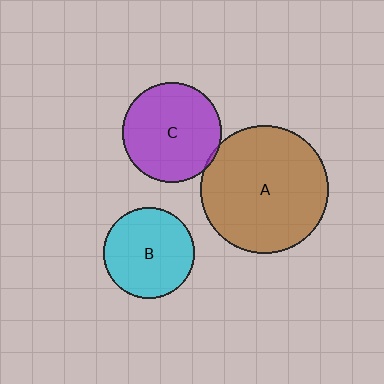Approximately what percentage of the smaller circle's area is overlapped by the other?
Approximately 5%.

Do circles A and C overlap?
Yes.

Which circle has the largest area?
Circle A (brown).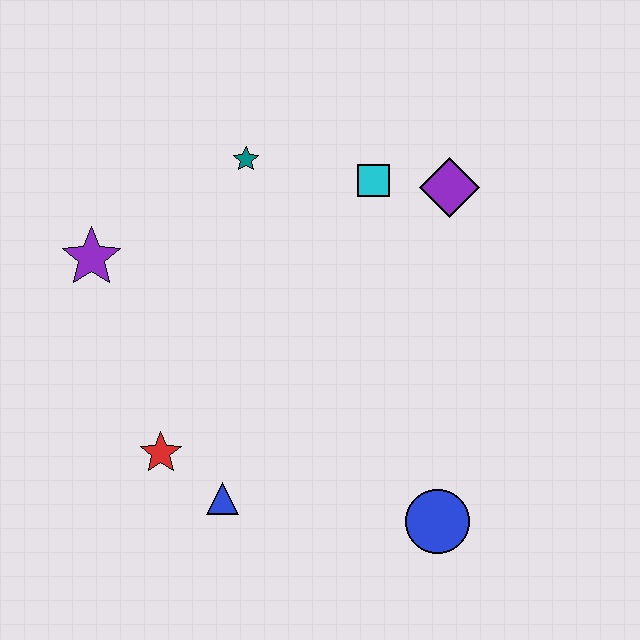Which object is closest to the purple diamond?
The cyan square is closest to the purple diamond.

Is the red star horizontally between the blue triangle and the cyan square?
No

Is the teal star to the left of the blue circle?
Yes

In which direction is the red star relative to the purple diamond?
The red star is to the left of the purple diamond.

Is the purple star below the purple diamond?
Yes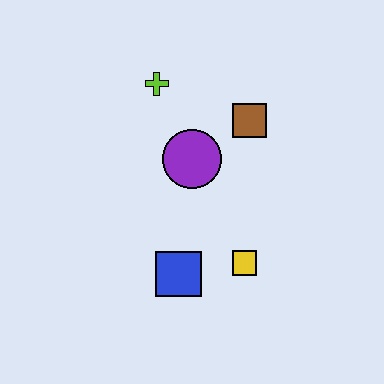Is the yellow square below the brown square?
Yes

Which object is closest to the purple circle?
The brown square is closest to the purple circle.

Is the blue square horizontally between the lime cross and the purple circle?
Yes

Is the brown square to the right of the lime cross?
Yes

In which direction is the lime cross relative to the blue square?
The lime cross is above the blue square.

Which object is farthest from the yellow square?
The lime cross is farthest from the yellow square.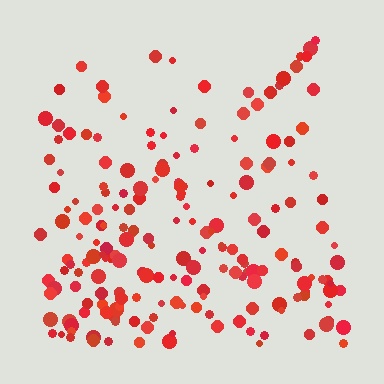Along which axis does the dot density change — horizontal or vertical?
Vertical.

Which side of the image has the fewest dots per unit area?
The top.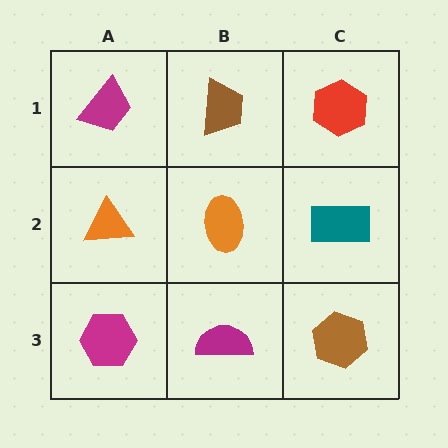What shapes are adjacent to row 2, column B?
A brown trapezoid (row 1, column B), a magenta semicircle (row 3, column B), an orange triangle (row 2, column A), a teal rectangle (row 2, column C).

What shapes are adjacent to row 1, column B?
An orange ellipse (row 2, column B), a magenta trapezoid (row 1, column A), a red hexagon (row 1, column C).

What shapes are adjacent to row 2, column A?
A magenta trapezoid (row 1, column A), a magenta hexagon (row 3, column A), an orange ellipse (row 2, column B).